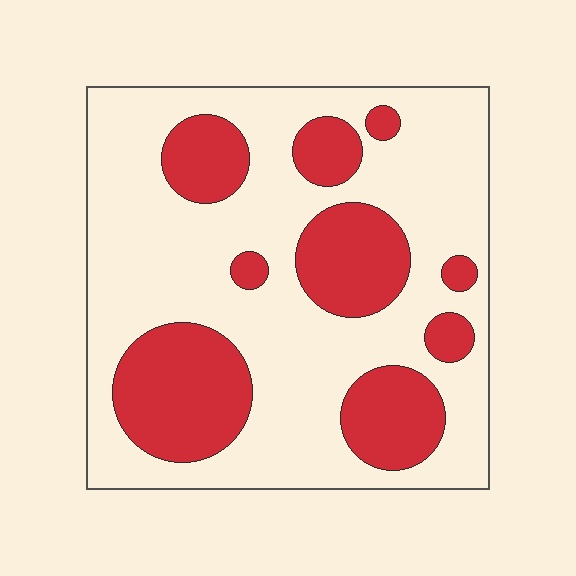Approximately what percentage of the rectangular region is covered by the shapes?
Approximately 30%.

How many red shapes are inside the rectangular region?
9.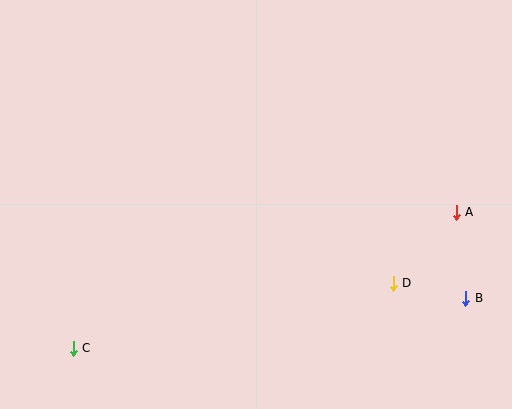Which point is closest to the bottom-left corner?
Point C is closest to the bottom-left corner.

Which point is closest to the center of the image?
Point D at (393, 283) is closest to the center.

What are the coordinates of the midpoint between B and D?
The midpoint between B and D is at (430, 291).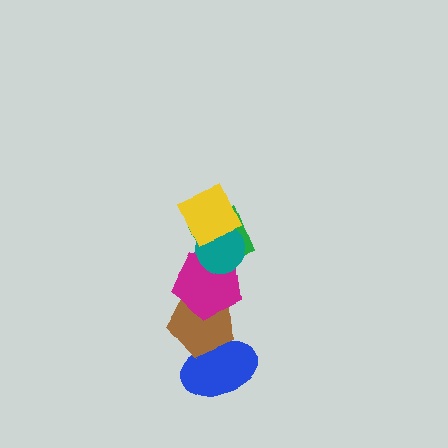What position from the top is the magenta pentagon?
The magenta pentagon is 4th from the top.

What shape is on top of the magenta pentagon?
The green diamond is on top of the magenta pentagon.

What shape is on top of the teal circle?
The yellow square is on top of the teal circle.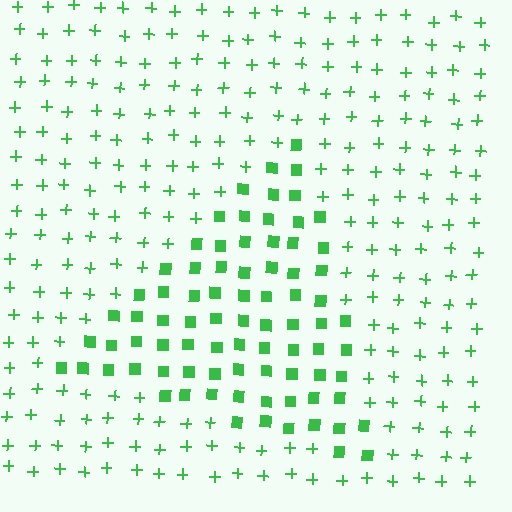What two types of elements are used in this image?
The image uses squares inside the triangle region and plus signs outside it.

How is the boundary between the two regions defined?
The boundary is defined by a change in element shape: squares inside vs. plus signs outside. All elements share the same color and spacing.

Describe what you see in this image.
The image is filled with small green elements arranged in a uniform grid. A triangle-shaped region contains squares, while the surrounding area contains plus signs. The boundary is defined purely by the change in element shape.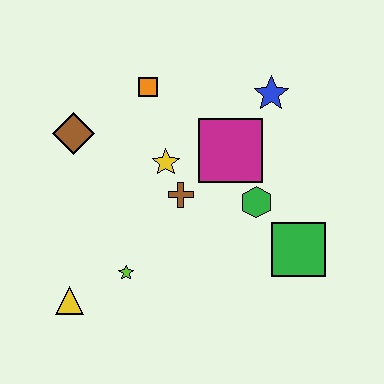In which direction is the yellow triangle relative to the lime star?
The yellow triangle is to the left of the lime star.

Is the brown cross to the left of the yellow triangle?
No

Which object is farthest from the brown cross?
The yellow triangle is farthest from the brown cross.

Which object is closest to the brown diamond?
The orange square is closest to the brown diamond.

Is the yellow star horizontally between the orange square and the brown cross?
Yes